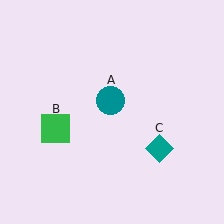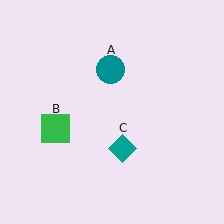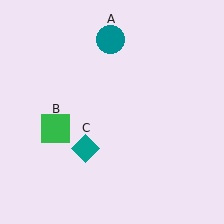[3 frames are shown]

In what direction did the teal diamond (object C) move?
The teal diamond (object C) moved left.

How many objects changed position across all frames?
2 objects changed position: teal circle (object A), teal diamond (object C).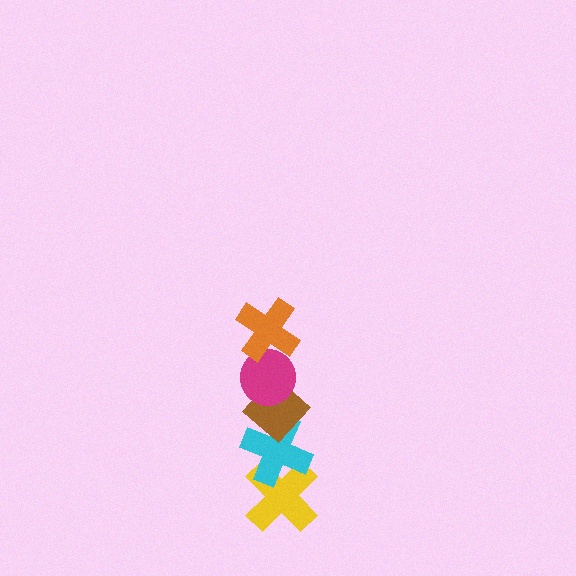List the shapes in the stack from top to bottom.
From top to bottom: the orange cross, the magenta circle, the brown diamond, the cyan cross, the yellow cross.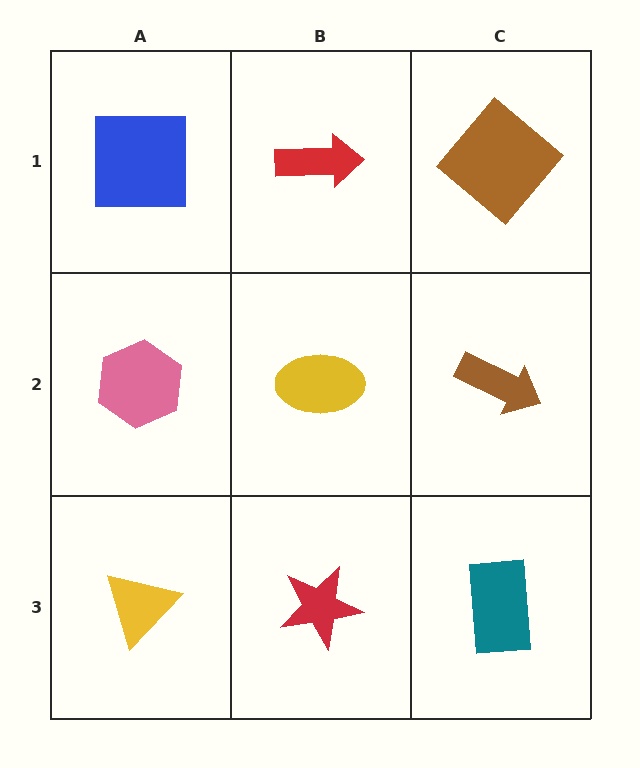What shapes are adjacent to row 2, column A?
A blue square (row 1, column A), a yellow triangle (row 3, column A), a yellow ellipse (row 2, column B).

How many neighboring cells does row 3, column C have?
2.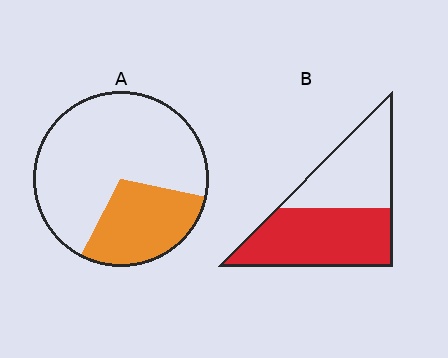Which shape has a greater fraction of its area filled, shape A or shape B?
Shape B.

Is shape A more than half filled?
No.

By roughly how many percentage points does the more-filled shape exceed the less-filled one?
By roughly 25 percentage points (B over A).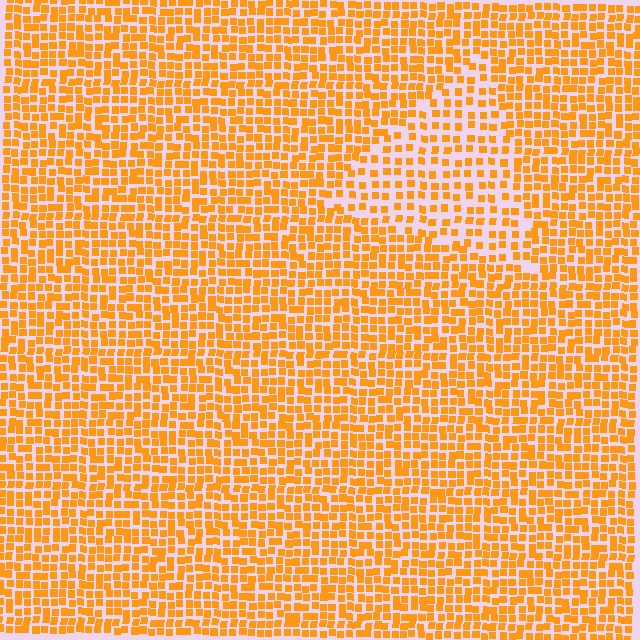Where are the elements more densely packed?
The elements are more densely packed outside the triangle boundary.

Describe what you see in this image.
The image contains small orange elements arranged at two different densities. A triangle-shaped region is visible where the elements are less densely packed than the surrounding area.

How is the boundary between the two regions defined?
The boundary is defined by a change in element density (approximately 1.7x ratio). All elements are the same color, size, and shape.